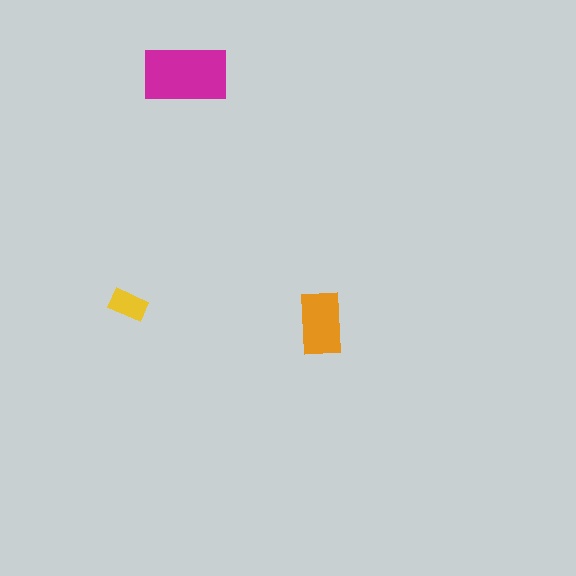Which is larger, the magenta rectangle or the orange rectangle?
The magenta one.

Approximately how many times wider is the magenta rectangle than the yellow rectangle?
About 2 times wider.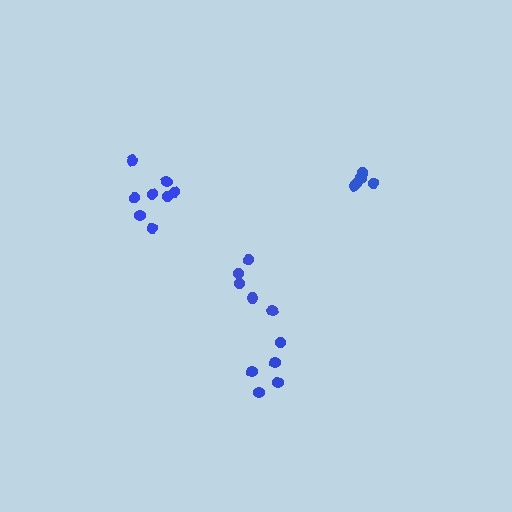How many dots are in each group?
Group 1: 5 dots, Group 2: 8 dots, Group 3: 5 dots, Group 4: 5 dots (23 total).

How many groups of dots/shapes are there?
There are 4 groups.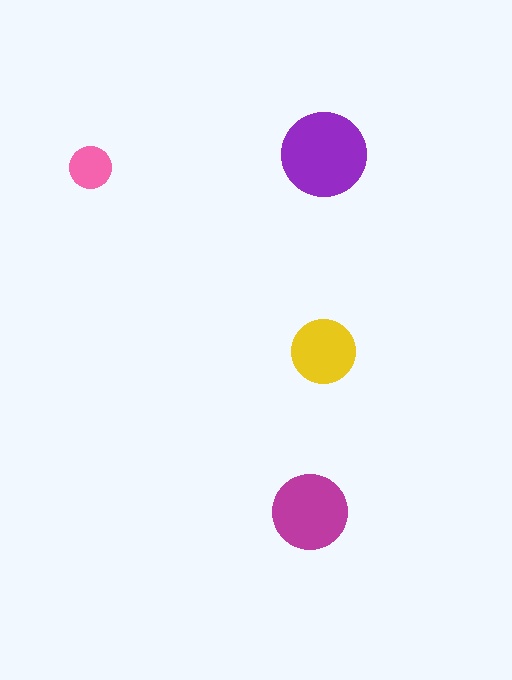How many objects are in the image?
There are 4 objects in the image.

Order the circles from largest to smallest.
the purple one, the magenta one, the yellow one, the pink one.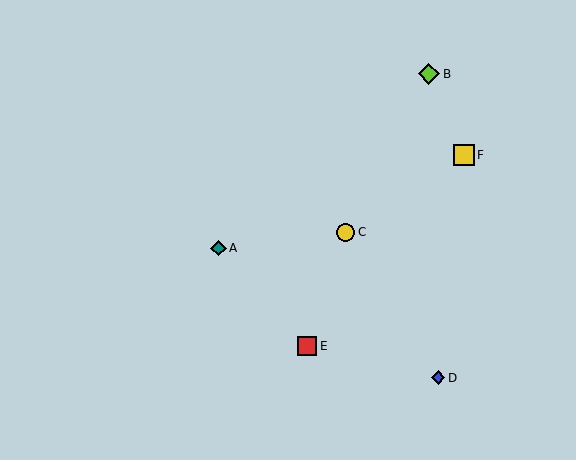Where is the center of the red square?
The center of the red square is at (307, 346).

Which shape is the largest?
The lime diamond (labeled B) is the largest.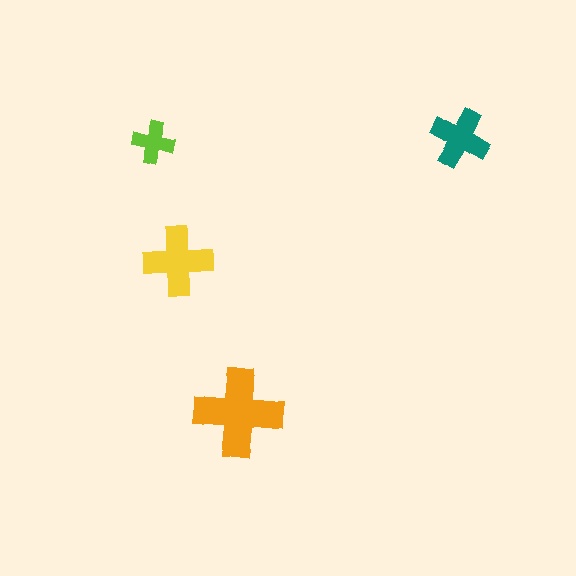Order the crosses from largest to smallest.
the orange one, the yellow one, the teal one, the lime one.